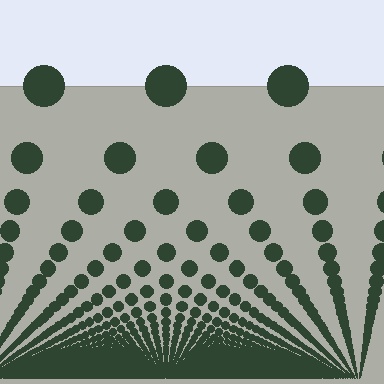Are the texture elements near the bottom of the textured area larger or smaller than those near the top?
Smaller. The gradient is inverted — elements near the bottom are smaller and denser.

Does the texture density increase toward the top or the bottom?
Density increases toward the bottom.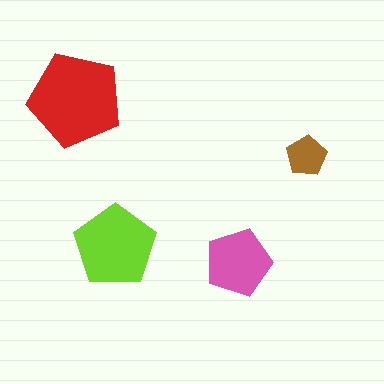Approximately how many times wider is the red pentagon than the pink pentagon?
About 1.5 times wider.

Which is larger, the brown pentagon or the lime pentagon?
The lime one.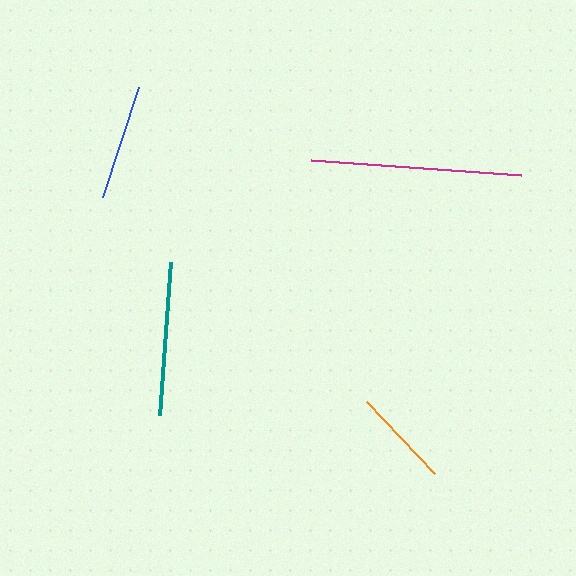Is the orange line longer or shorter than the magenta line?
The magenta line is longer than the orange line.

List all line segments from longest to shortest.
From longest to shortest: magenta, teal, blue, orange.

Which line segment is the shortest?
The orange line is the shortest at approximately 99 pixels.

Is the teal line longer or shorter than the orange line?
The teal line is longer than the orange line.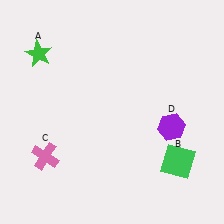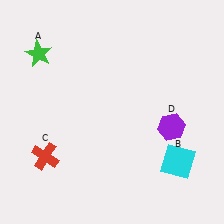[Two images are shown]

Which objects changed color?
B changed from green to cyan. C changed from pink to red.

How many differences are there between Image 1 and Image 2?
There are 2 differences between the two images.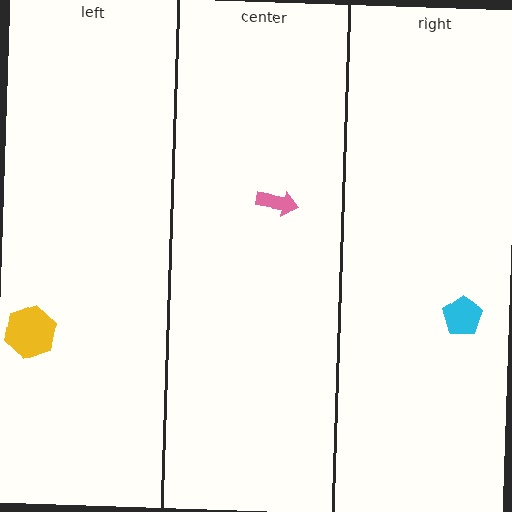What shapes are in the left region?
The yellow hexagon.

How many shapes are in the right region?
1.